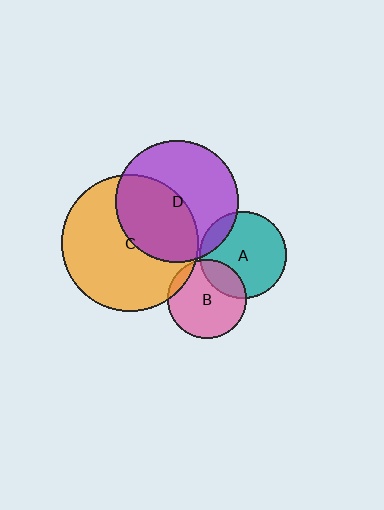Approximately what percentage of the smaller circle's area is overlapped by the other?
Approximately 25%.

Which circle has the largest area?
Circle C (orange).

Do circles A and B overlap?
Yes.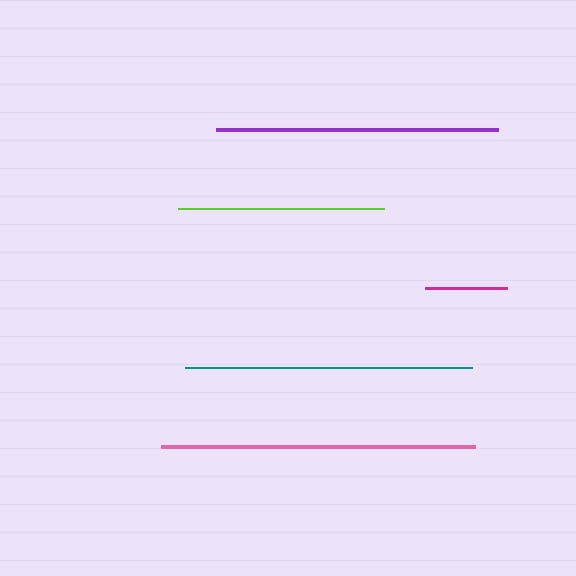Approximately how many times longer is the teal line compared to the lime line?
The teal line is approximately 1.4 times the length of the lime line.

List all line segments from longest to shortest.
From longest to shortest: pink, teal, purple, lime, magenta.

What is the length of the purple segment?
The purple segment is approximately 282 pixels long.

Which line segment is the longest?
The pink line is the longest at approximately 315 pixels.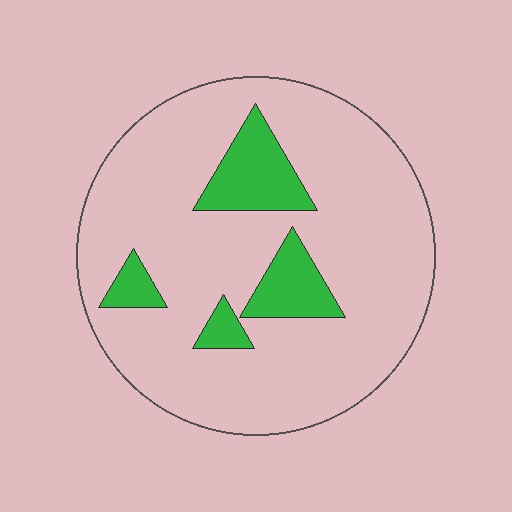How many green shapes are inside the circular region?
4.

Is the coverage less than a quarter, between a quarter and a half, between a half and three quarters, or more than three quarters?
Less than a quarter.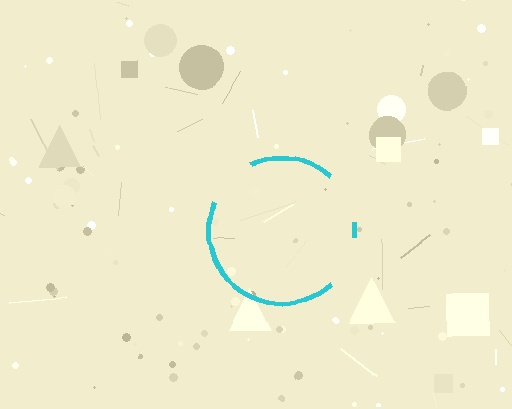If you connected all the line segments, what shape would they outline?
They would outline a circle.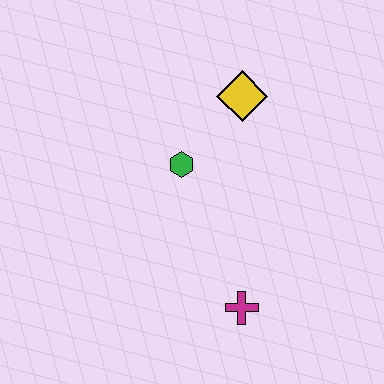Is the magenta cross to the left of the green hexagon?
No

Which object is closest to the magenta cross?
The green hexagon is closest to the magenta cross.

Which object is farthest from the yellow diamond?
The magenta cross is farthest from the yellow diamond.